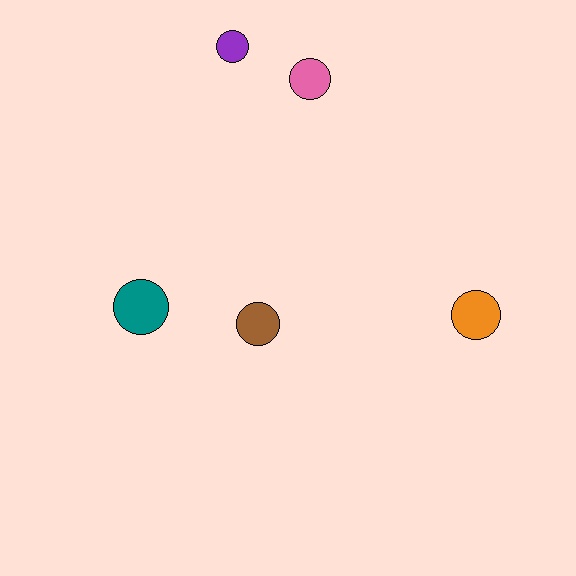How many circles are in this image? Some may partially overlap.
There are 5 circles.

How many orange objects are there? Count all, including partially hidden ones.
There is 1 orange object.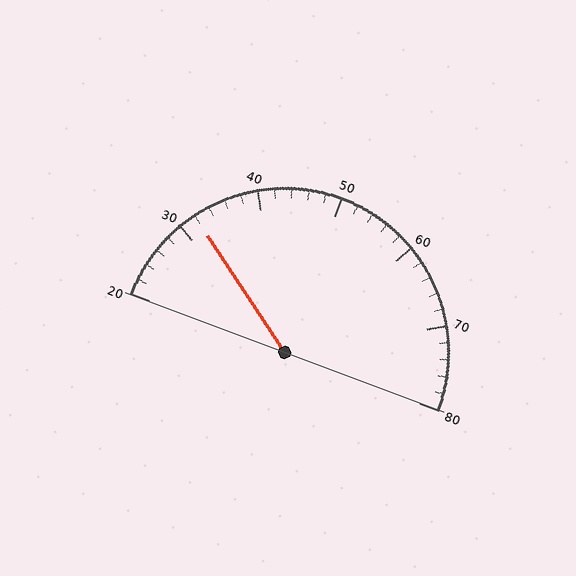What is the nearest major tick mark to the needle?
The nearest major tick mark is 30.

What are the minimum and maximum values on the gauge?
The gauge ranges from 20 to 80.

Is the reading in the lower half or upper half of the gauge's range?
The reading is in the lower half of the range (20 to 80).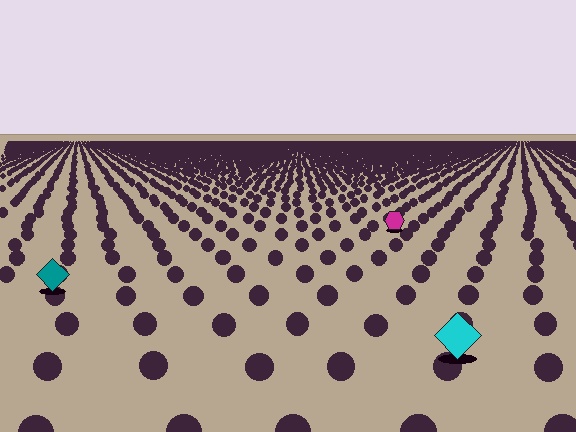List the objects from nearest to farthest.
From nearest to farthest: the cyan diamond, the teal diamond, the magenta hexagon.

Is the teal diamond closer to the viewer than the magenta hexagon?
Yes. The teal diamond is closer — you can tell from the texture gradient: the ground texture is coarser near it.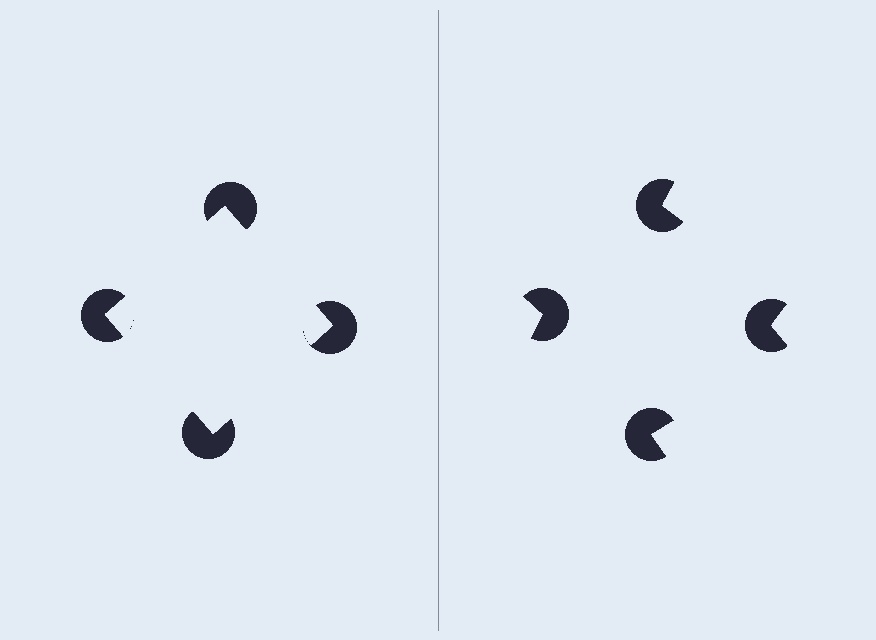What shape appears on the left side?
An illusory square.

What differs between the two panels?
The pac-man discs are positioned identically on both sides; only the wedge orientations differ. On the left they align to a square; on the right they are misaligned.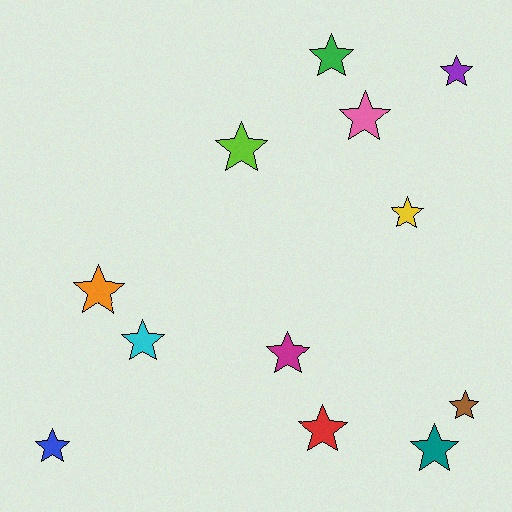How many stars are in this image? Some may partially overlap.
There are 12 stars.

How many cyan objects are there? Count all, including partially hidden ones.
There is 1 cyan object.